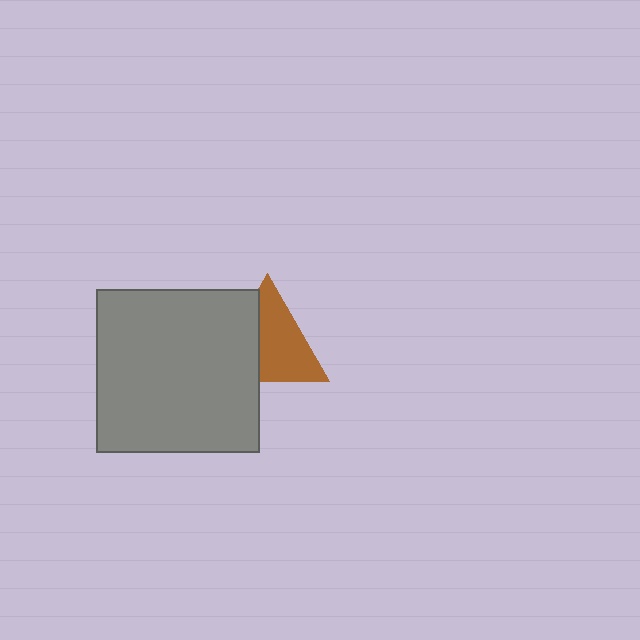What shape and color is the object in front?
The object in front is a gray square.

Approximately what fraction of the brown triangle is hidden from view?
Roughly 38% of the brown triangle is hidden behind the gray square.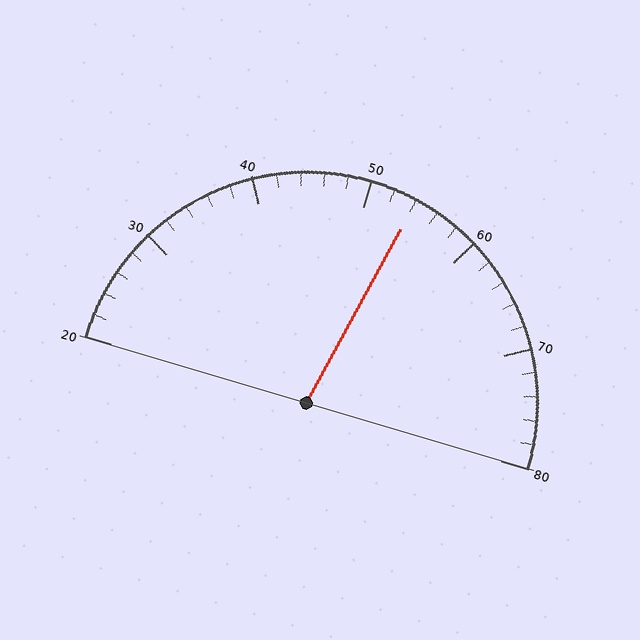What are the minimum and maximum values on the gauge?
The gauge ranges from 20 to 80.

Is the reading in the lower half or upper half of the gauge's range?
The reading is in the upper half of the range (20 to 80).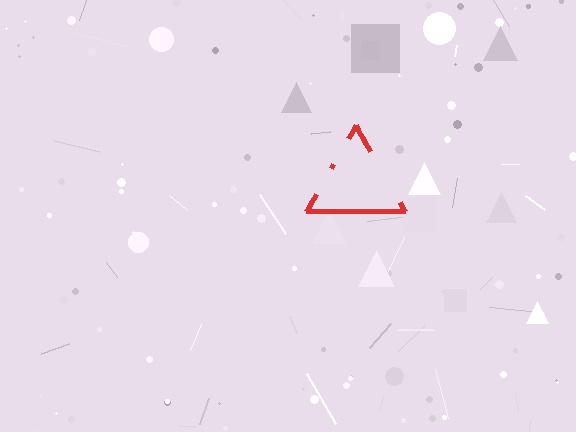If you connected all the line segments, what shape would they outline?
They would outline a triangle.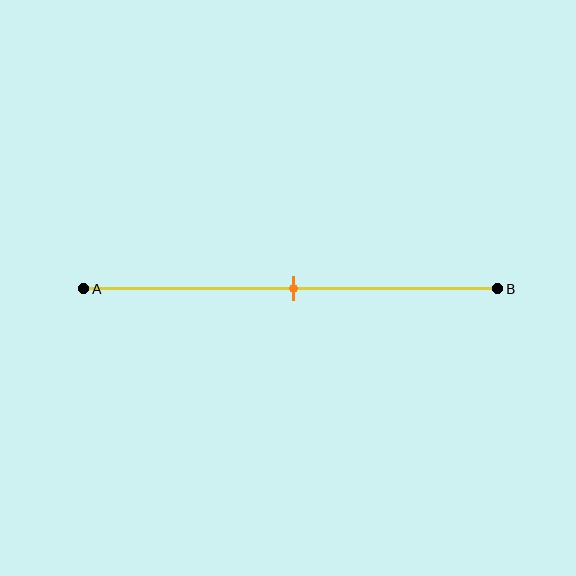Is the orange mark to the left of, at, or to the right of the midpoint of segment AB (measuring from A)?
The orange mark is approximately at the midpoint of segment AB.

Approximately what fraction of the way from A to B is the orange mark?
The orange mark is approximately 50% of the way from A to B.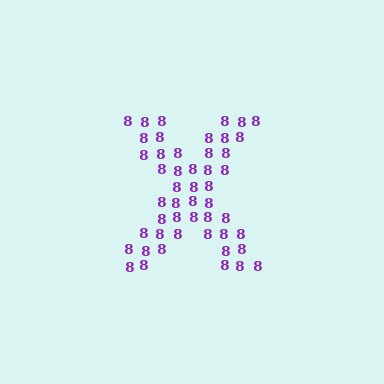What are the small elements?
The small elements are digit 8's.